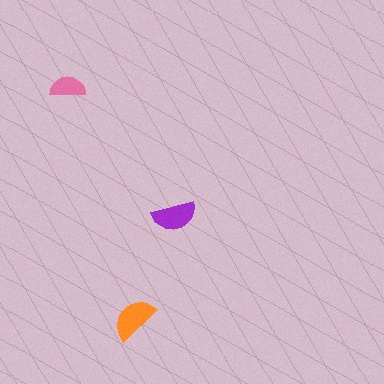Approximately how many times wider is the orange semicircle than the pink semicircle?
About 1.5 times wider.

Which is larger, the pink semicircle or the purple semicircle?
The purple one.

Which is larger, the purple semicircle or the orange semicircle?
The orange one.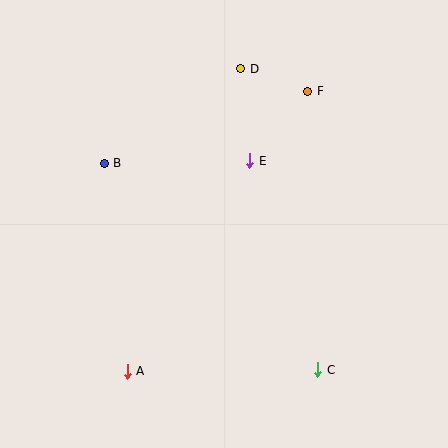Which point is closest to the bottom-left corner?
Point A is closest to the bottom-left corner.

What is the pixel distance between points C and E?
The distance between C and E is 220 pixels.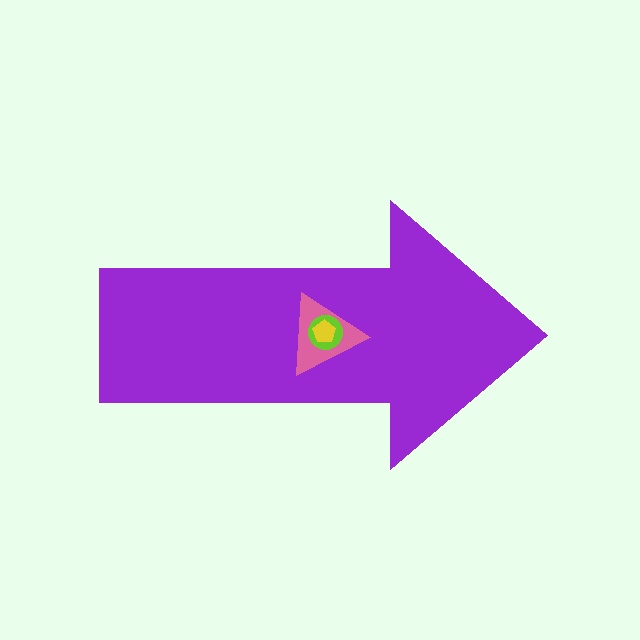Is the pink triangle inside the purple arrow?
Yes.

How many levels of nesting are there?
4.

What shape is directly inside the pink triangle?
The lime circle.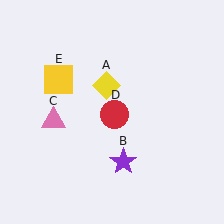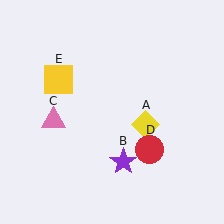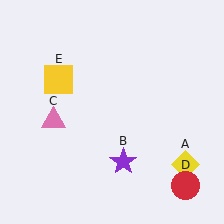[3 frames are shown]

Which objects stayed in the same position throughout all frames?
Purple star (object B) and pink triangle (object C) and yellow square (object E) remained stationary.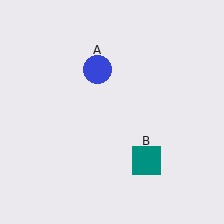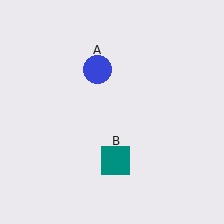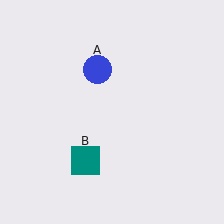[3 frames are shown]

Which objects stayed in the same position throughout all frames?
Blue circle (object A) remained stationary.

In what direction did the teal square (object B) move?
The teal square (object B) moved left.